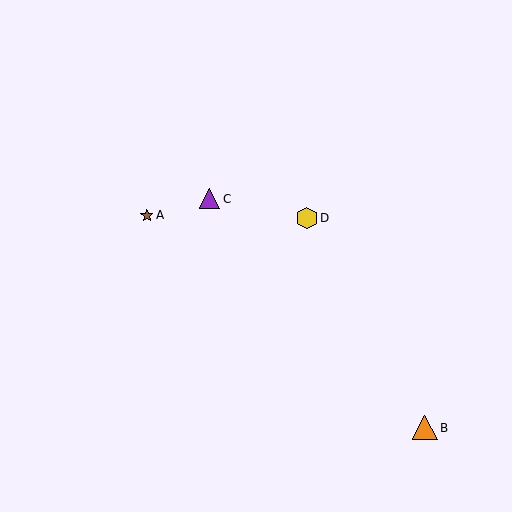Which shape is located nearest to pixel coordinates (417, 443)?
The orange triangle (labeled B) at (425, 428) is nearest to that location.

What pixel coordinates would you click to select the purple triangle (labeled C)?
Click at (209, 199) to select the purple triangle C.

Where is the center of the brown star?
The center of the brown star is at (147, 215).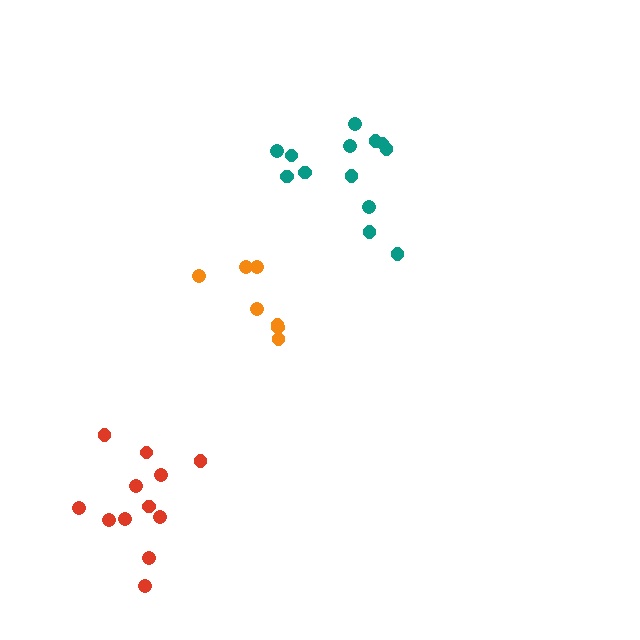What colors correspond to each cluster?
The clusters are colored: red, teal, orange.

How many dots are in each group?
Group 1: 12 dots, Group 2: 13 dots, Group 3: 7 dots (32 total).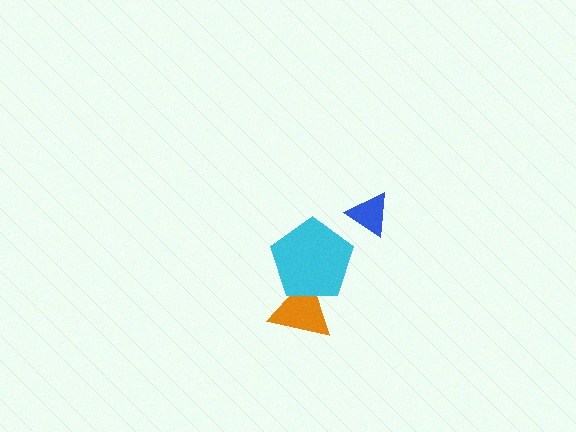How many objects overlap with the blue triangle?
0 objects overlap with the blue triangle.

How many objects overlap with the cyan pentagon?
1 object overlaps with the cyan pentagon.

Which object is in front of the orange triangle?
The cyan pentagon is in front of the orange triangle.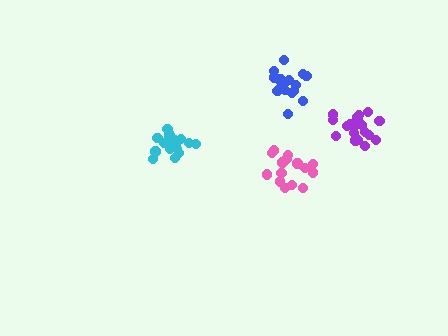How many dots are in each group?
Group 1: 19 dots, Group 2: 18 dots, Group 3: 15 dots, Group 4: 17 dots (69 total).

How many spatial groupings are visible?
There are 4 spatial groupings.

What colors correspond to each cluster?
The clusters are colored: cyan, purple, pink, blue.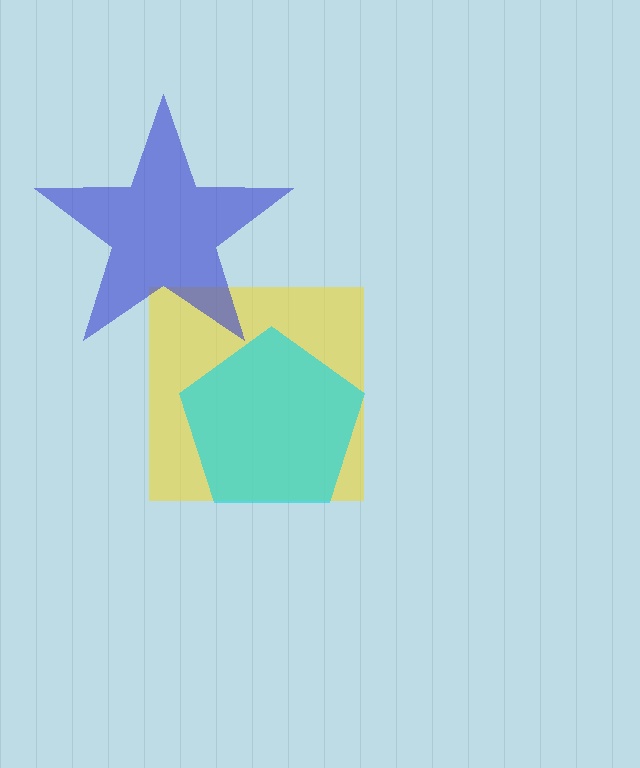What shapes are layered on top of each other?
The layered shapes are: a yellow square, a blue star, a cyan pentagon.